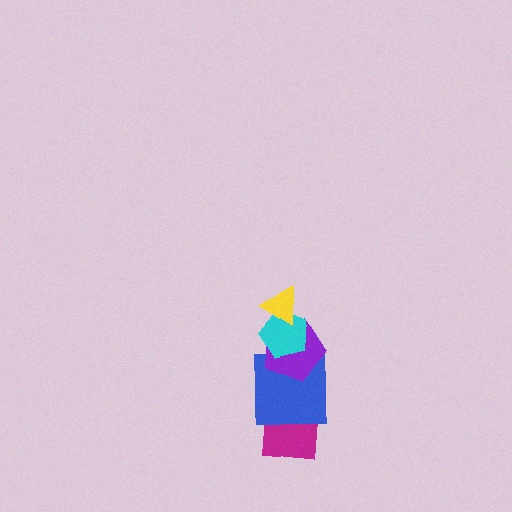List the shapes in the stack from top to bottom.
From top to bottom: the yellow triangle, the cyan pentagon, the purple pentagon, the blue square, the magenta square.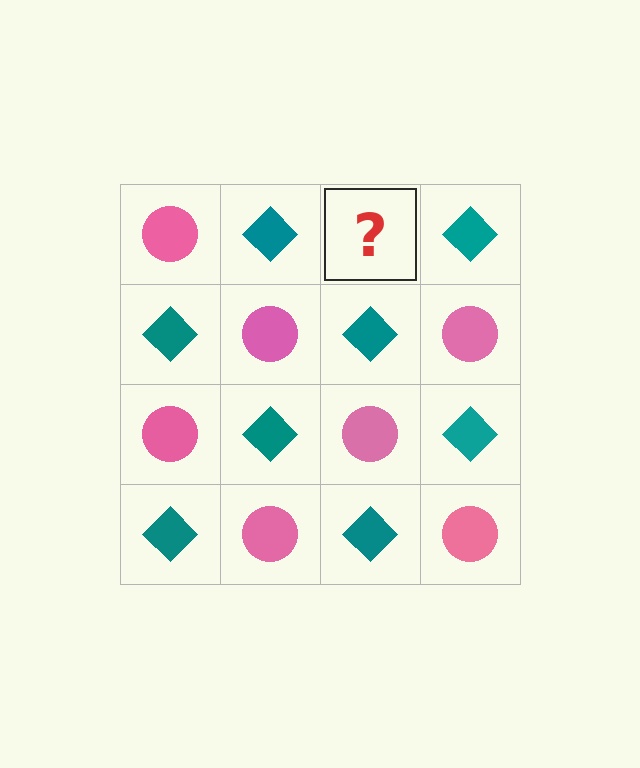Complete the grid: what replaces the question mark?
The question mark should be replaced with a pink circle.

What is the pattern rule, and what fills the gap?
The rule is that it alternates pink circle and teal diamond in a checkerboard pattern. The gap should be filled with a pink circle.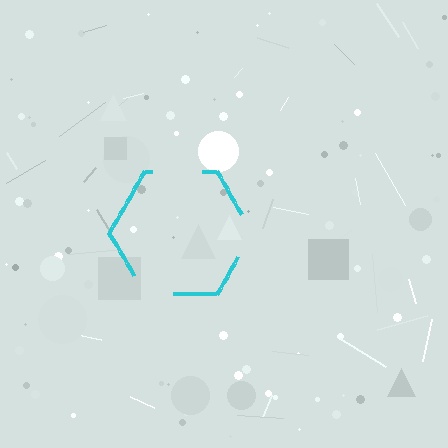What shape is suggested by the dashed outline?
The dashed outline suggests a hexagon.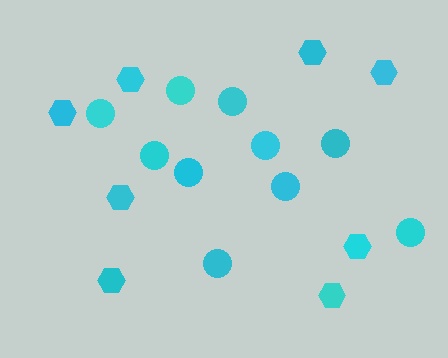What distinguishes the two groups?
There are 2 groups: one group of hexagons (8) and one group of circles (10).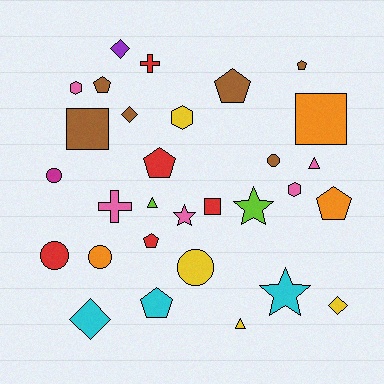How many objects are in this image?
There are 30 objects.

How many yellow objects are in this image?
There are 4 yellow objects.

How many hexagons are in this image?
There are 3 hexagons.